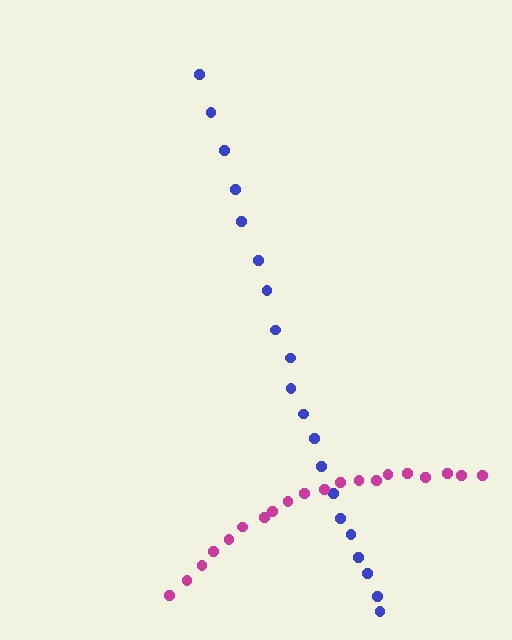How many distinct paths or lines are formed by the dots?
There are 2 distinct paths.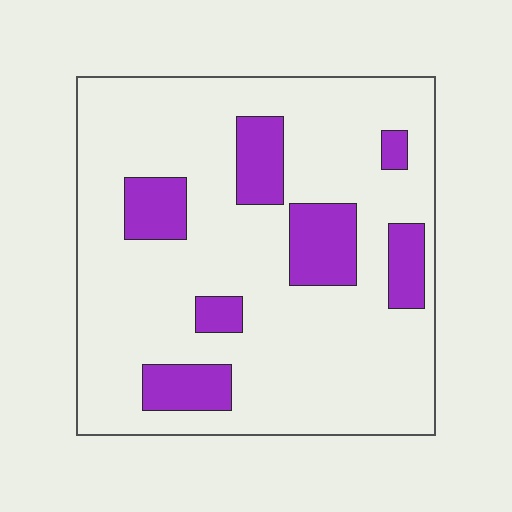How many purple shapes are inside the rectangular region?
7.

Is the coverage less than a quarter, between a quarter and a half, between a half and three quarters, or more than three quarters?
Less than a quarter.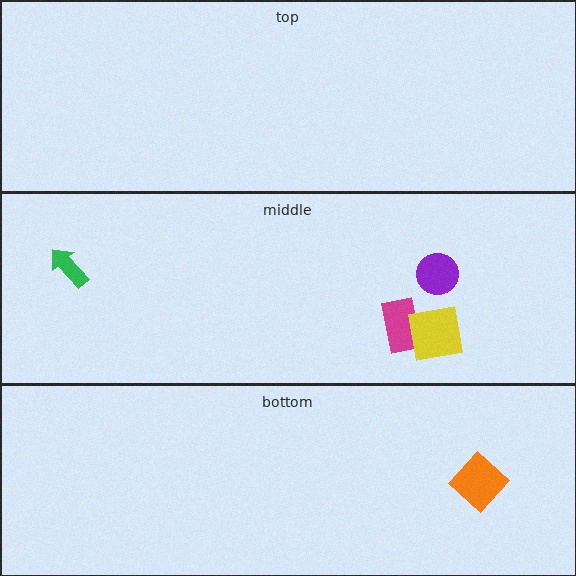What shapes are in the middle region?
The magenta rectangle, the yellow square, the purple circle, the green arrow.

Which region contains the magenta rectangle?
The middle region.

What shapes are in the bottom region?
The orange diamond.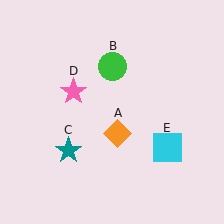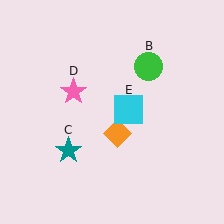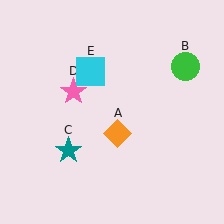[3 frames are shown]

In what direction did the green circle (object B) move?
The green circle (object B) moved right.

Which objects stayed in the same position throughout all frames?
Orange diamond (object A) and teal star (object C) and pink star (object D) remained stationary.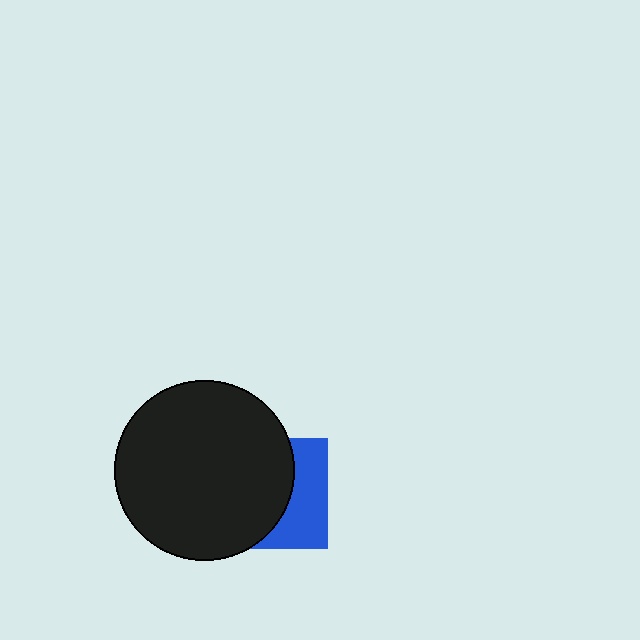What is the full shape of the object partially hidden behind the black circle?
The partially hidden object is a blue square.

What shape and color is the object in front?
The object in front is a black circle.